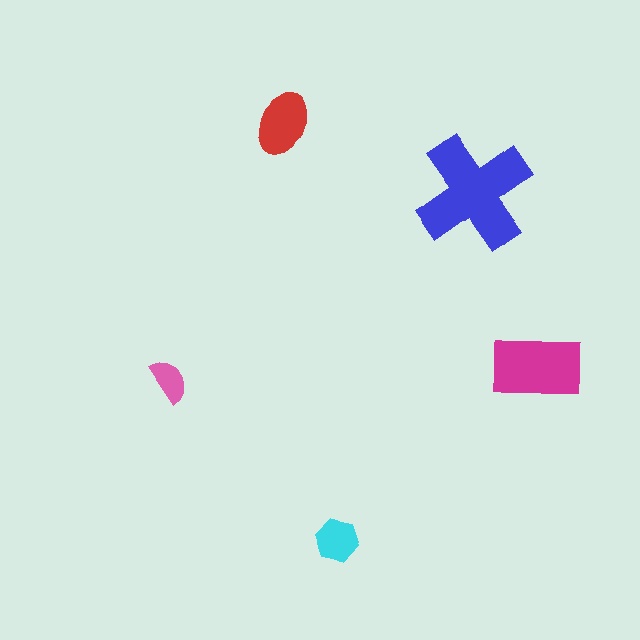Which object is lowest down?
The cyan hexagon is bottommost.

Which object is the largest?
The blue cross.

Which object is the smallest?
The pink semicircle.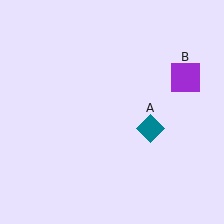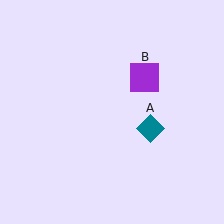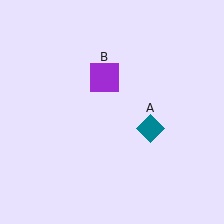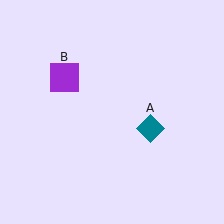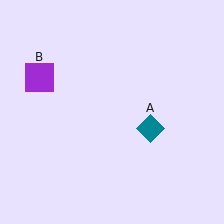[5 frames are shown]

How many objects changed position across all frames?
1 object changed position: purple square (object B).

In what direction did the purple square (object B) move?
The purple square (object B) moved left.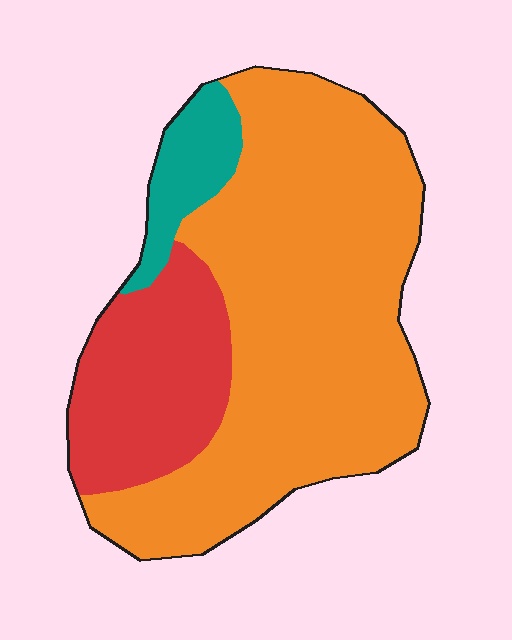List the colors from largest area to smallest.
From largest to smallest: orange, red, teal.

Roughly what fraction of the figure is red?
Red takes up about one quarter (1/4) of the figure.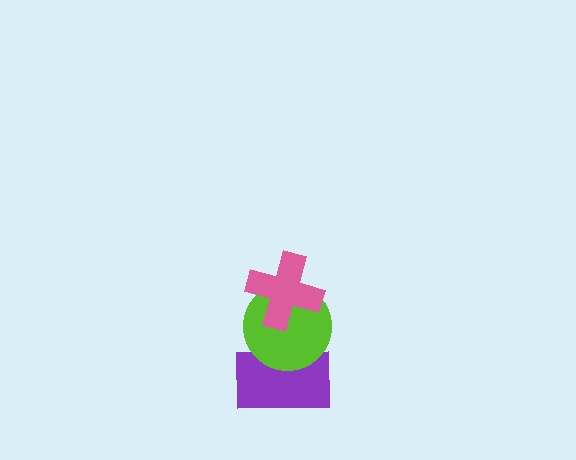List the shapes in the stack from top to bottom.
From top to bottom: the pink cross, the lime circle, the purple rectangle.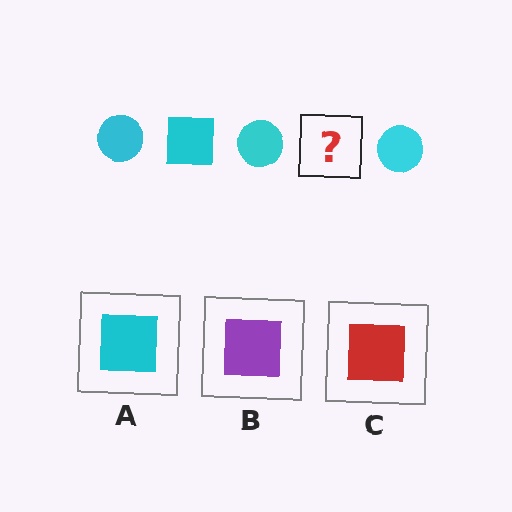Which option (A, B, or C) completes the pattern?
A.